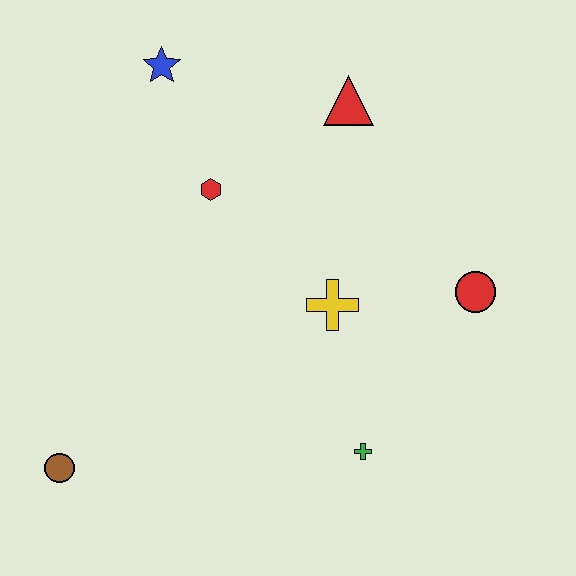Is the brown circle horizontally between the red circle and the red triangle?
No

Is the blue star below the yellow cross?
No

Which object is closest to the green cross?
The yellow cross is closest to the green cross.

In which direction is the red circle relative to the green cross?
The red circle is above the green cross.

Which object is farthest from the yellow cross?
The brown circle is farthest from the yellow cross.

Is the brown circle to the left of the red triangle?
Yes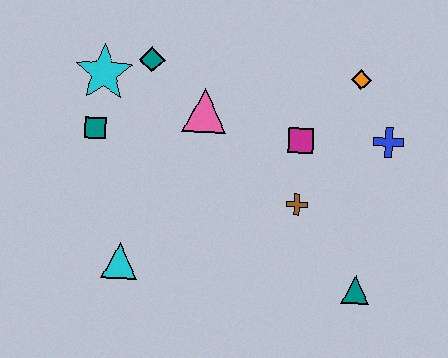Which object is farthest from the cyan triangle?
The orange diamond is farthest from the cyan triangle.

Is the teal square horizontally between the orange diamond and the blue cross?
No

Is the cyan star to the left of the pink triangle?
Yes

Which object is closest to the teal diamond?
The cyan star is closest to the teal diamond.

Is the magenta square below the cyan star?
Yes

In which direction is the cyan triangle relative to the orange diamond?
The cyan triangle is to the left of the orange diamond.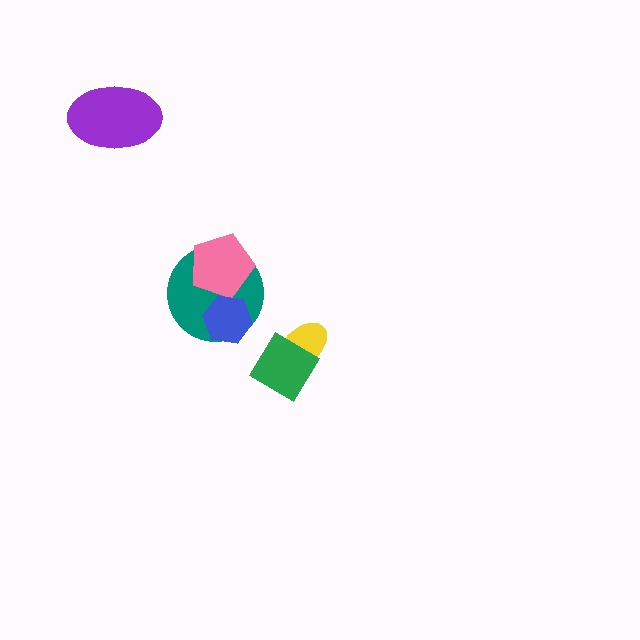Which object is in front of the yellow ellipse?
The green diamond is in front of the yellow ellipse.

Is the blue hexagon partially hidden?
No, no other shape covers it.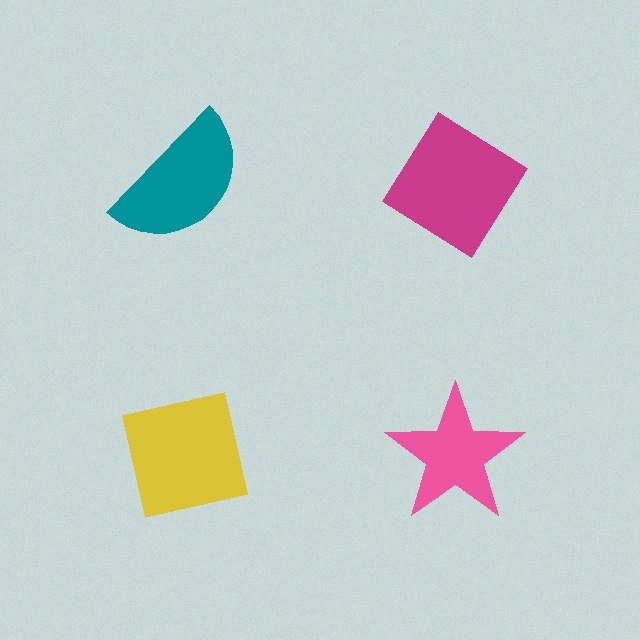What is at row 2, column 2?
A pink star.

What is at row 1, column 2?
A magenta diamond.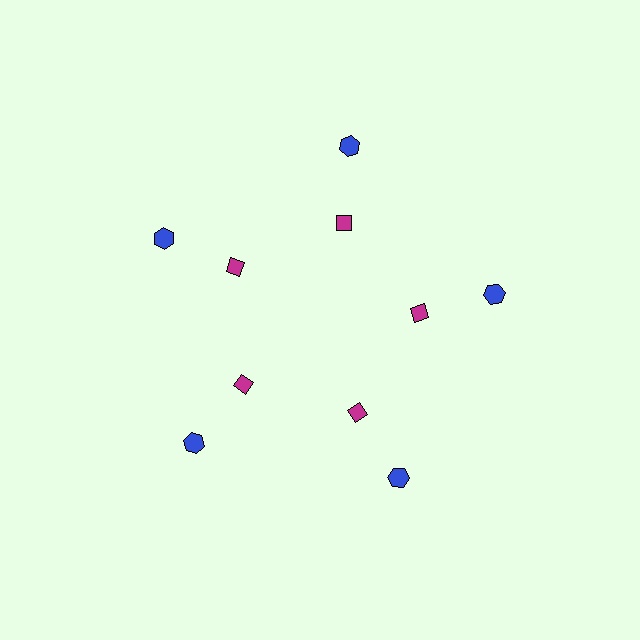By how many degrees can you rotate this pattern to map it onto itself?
The pattern maps onto itself every 72 degrees of rotation.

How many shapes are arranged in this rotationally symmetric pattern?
There are 10 shapes, arranged in 5 groups of 2.